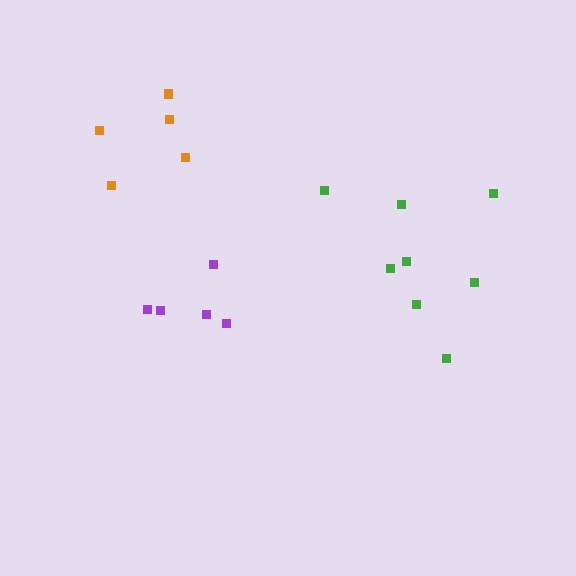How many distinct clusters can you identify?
There are 3 distinct clusters.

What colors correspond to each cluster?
The clusters are colored: purple, green, orange.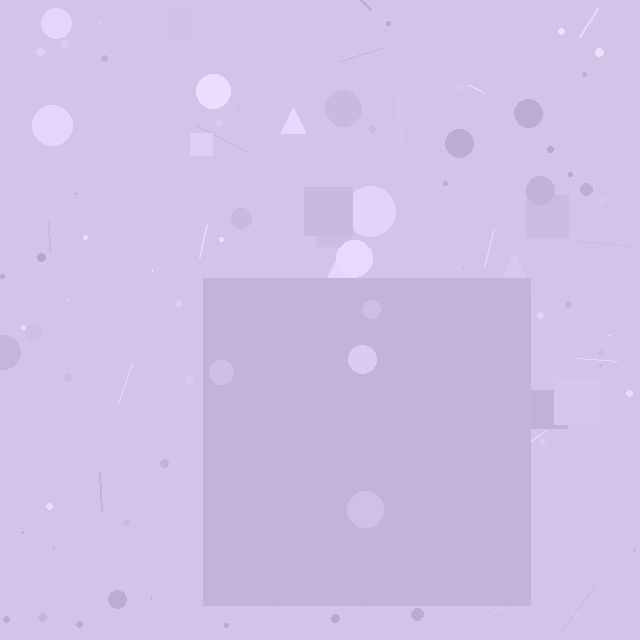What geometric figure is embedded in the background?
A square is embedded in the background.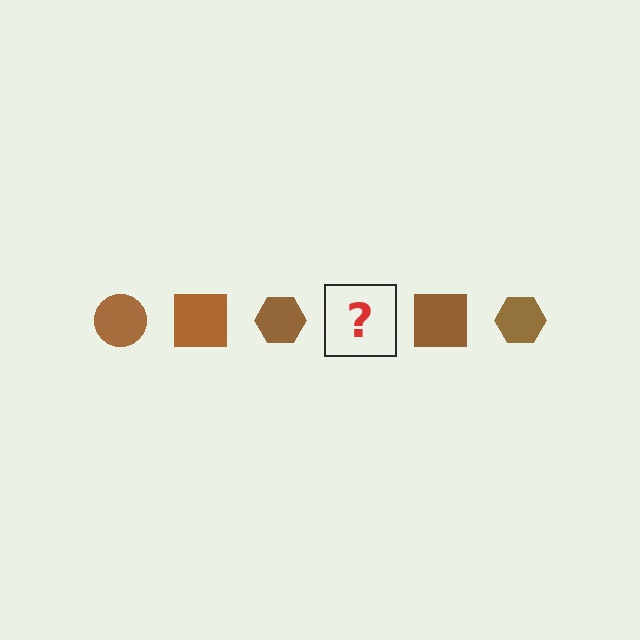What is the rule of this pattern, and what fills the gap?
The rule is that the pattern cycles through circle, square, hexagon shapes in brown. The gap should be filled with a brown circle.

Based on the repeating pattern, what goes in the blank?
The blank should be a brown circle.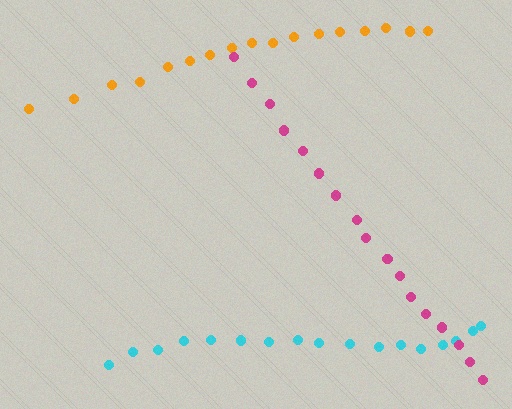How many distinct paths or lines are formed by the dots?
There are 3 distinct paths.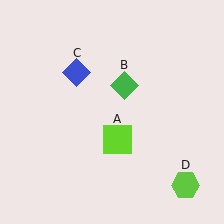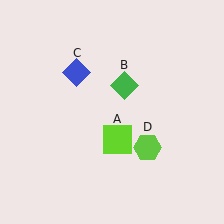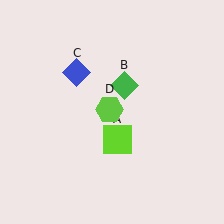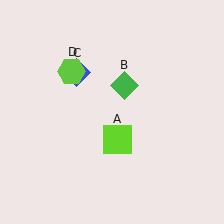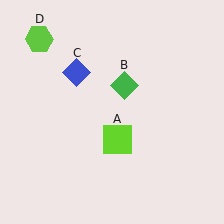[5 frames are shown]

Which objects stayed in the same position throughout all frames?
Lime square (object A) and green diamond (object B) and blue diamond (object C) remained stationary.